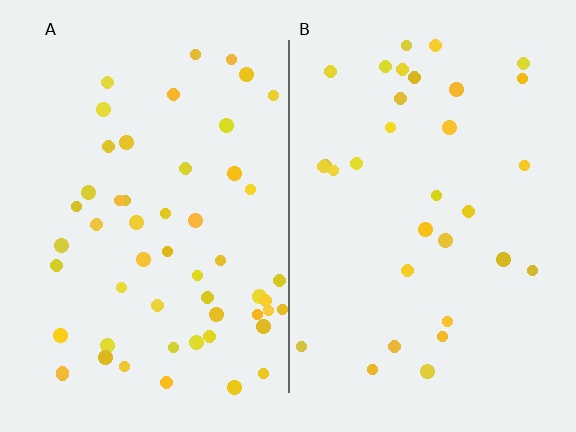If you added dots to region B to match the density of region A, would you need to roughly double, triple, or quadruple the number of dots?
Approximately double.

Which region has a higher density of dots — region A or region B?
A (the left).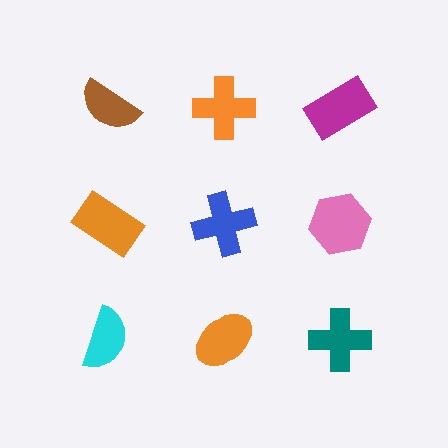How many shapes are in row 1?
3 shapes.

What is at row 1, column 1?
A brown semicircle.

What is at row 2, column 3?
A pink hexagon.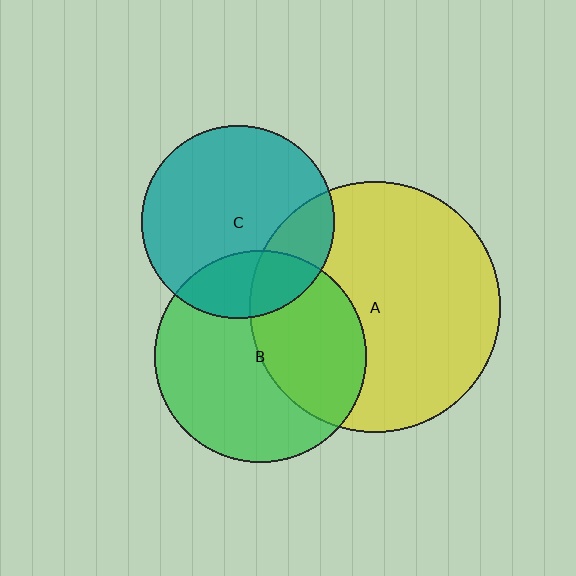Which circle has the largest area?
Circle A (yellow).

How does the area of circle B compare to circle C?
Approximately 1.2 times.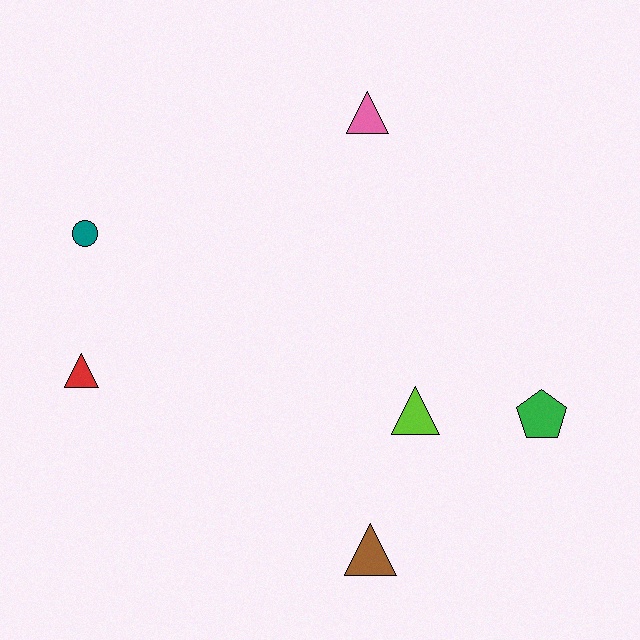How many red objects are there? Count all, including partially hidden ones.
There is 1 red object.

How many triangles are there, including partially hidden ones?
There are 4 triangles.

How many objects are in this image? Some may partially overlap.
There are 6 objects.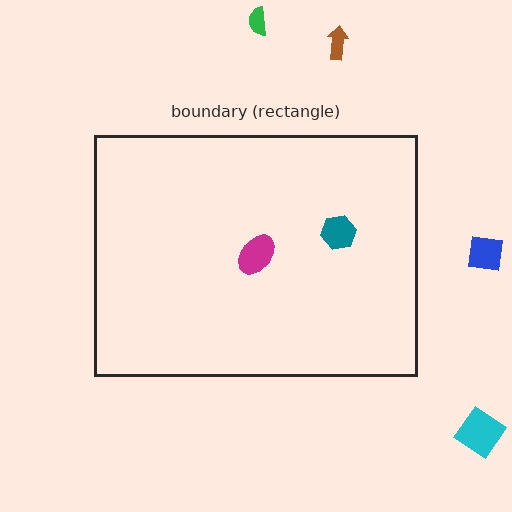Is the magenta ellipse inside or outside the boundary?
Inside.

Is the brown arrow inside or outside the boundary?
Outside.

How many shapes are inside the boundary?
2 inside, 4 outside.